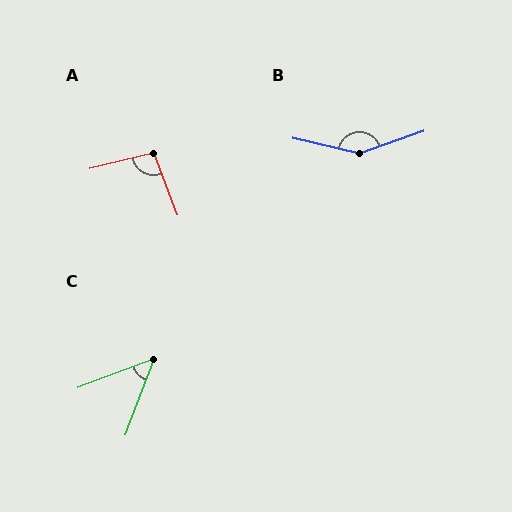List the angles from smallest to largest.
C (48°), A (98°), B (148°).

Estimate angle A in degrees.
Approximately 98 degrees.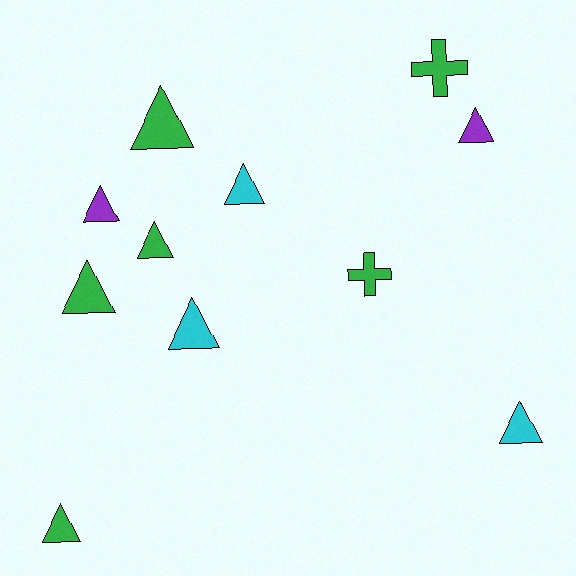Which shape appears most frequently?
Triangle, with 9 objects.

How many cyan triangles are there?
There are 3 cyan triangles.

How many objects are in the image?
There are 11 objects.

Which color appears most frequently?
Green, with 6 objects.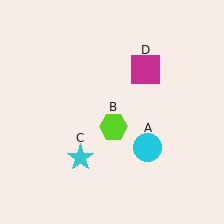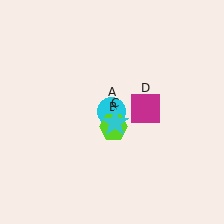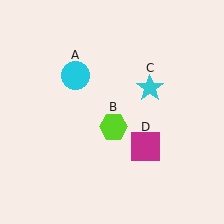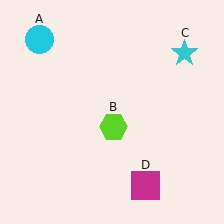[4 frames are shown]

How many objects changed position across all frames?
3 objects changed position: cyan circle (object A), cyan star (object C), magenta square (object D).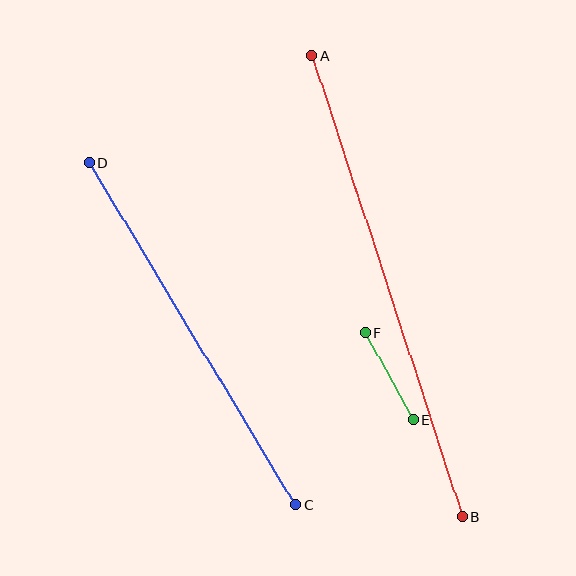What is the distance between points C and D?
The distance is approximately 399 pixels.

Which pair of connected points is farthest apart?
Points A and B are farthest apart.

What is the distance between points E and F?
The distance is approximately 99 pixels.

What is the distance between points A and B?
The distance is approximately 484 pixels.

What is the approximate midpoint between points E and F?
The midpoint is at approximately (390, 377) pixels.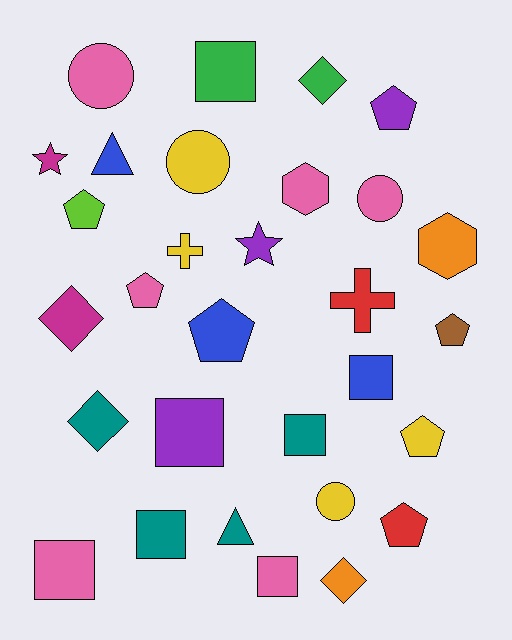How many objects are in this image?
There are 30 objects.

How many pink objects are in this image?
There are 6 pink objects.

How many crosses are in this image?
There are 2 crosses.